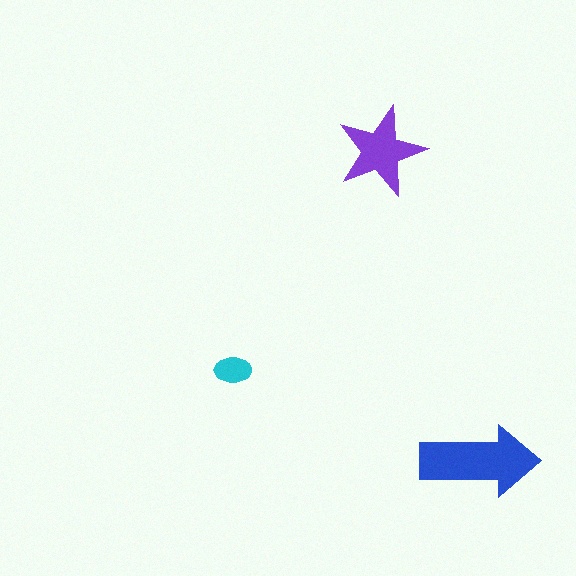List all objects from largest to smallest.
The blue arrow, the purple star, the cyan ellipse.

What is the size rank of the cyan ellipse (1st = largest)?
3rd.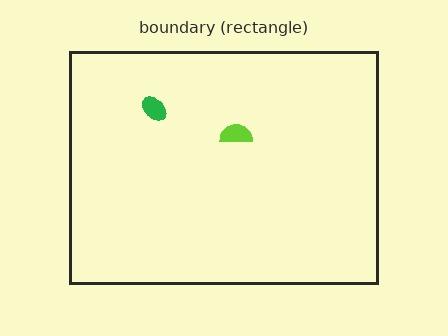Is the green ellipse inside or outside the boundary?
Inside.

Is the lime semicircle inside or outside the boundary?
Inside.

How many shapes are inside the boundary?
2 inside, 0 outside.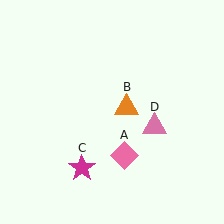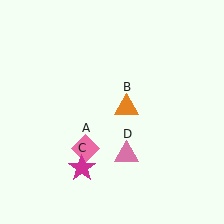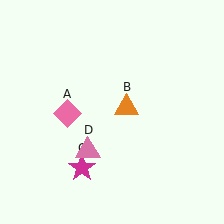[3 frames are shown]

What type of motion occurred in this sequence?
The pink diamond (object A), pink triangle (object D) rotated clockwise around the center of the scene.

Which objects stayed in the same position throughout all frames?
Orange triangle (object B) and magenta star (object C) remained stationary.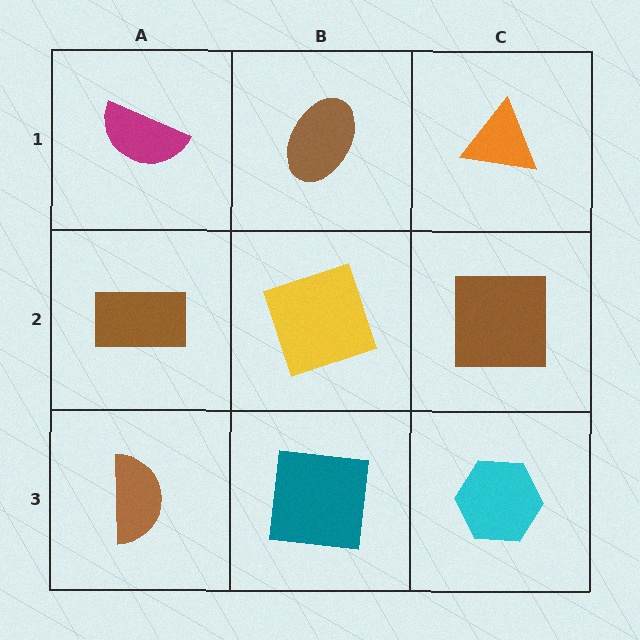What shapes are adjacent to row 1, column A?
A brown rectangle (row 2, column A), a brown ellipse (row 1, column B).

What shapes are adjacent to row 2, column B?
A brown ellipse (row 1, column B), a teal square (row 3, column B), a brown rectangle (row 2, column A), a brown square (row 2, column C).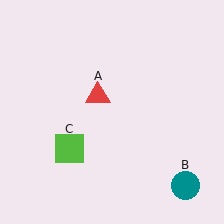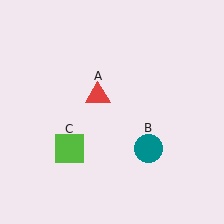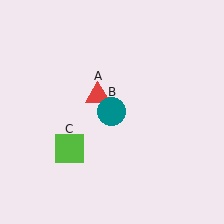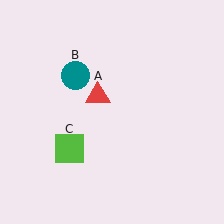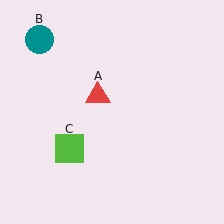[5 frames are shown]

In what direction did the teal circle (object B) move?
The teal circle (object B) moved up and to the left.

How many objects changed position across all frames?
1 object changed position: teal circle (object B).